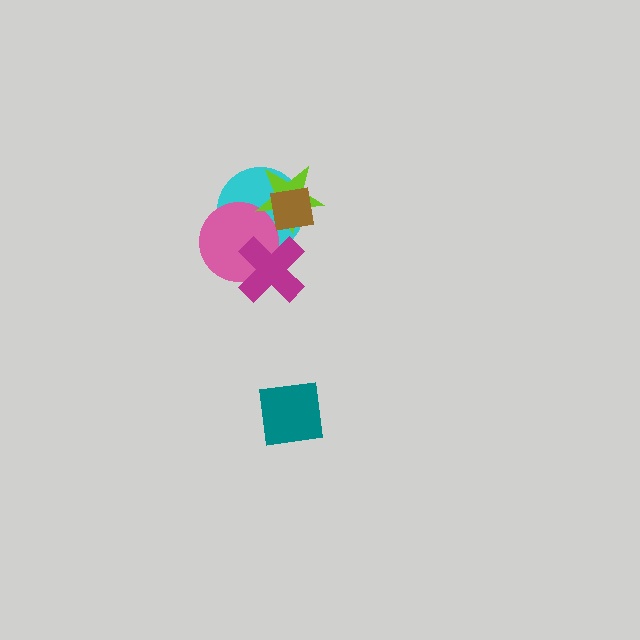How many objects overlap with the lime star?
3 objects overlap with the lime star.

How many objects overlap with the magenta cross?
2 objects overlap with the magenta cross.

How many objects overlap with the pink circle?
3 objects overlap with the pink circle.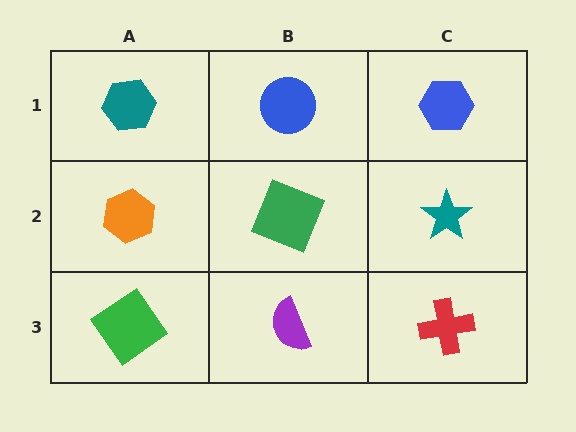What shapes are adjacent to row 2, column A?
A teal hexagon (row 1, column A), a green diamond (row 3, column A), a green square (row 2, column B).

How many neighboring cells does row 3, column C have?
2.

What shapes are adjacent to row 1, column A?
An orange hexagon (row 2, column A), a blue circle (row 1, column B).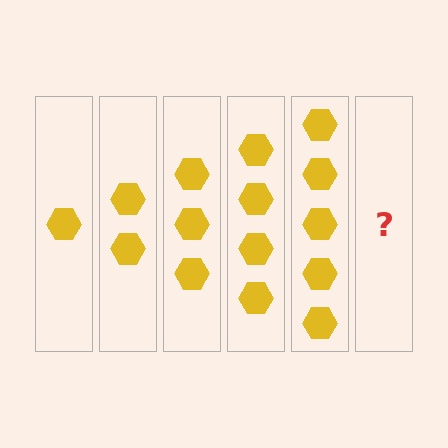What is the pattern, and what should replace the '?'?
The pattern is that each step adds one more hexagon. The '?' should be 6 hexagons.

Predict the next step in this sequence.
The next step is 6 hexagons.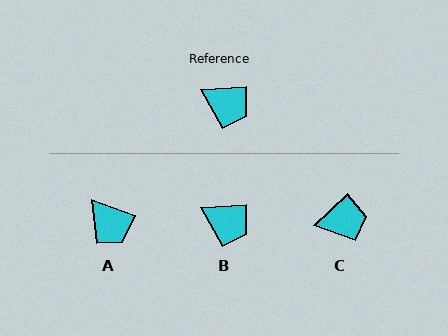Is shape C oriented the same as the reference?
No, it is off by about 40 degrees.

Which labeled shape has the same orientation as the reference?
B.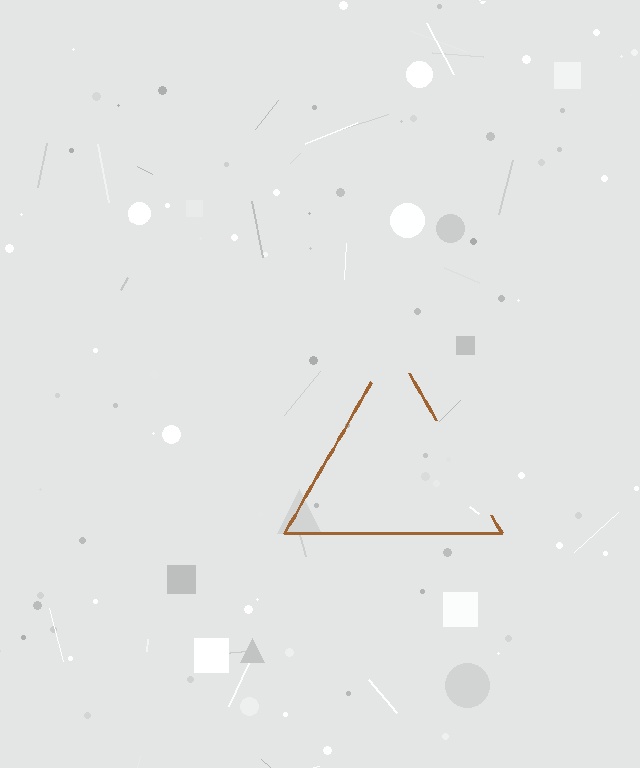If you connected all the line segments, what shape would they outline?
They would outline a triangle.